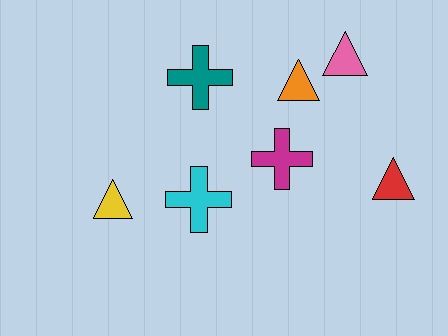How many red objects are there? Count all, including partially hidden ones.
There is 1 red object.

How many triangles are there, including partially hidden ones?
There are 4 triangles.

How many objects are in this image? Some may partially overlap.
There are 7 objects.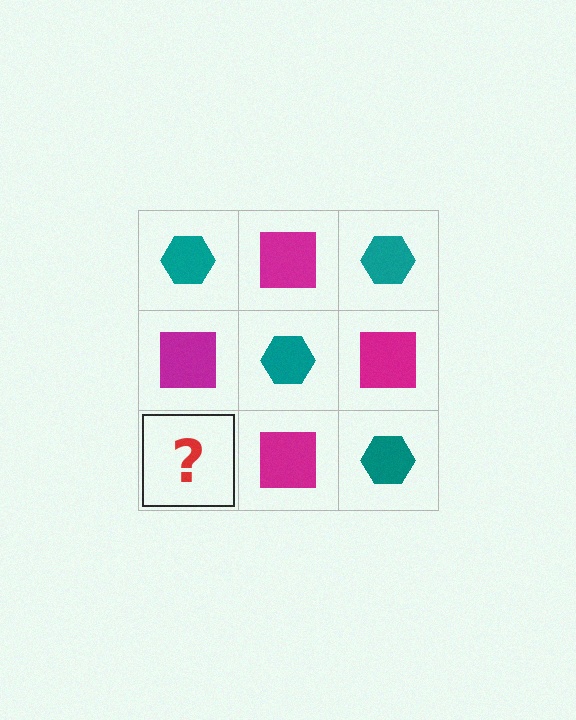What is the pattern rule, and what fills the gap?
The rule is that it alternates teal hexagon and magenta square in a checkerboard pattern. The gap should be filled with a teal hexagon.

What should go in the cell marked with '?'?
The missing cell should contain a teal hexagon.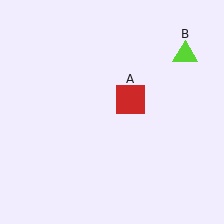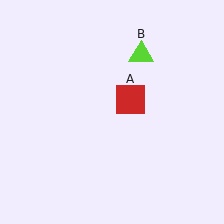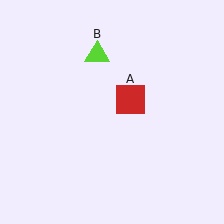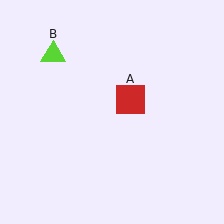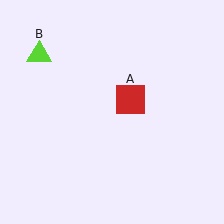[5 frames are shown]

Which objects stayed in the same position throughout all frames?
Red square (object A) remained stationary.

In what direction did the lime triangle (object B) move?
The lime triangle (object B) moved left.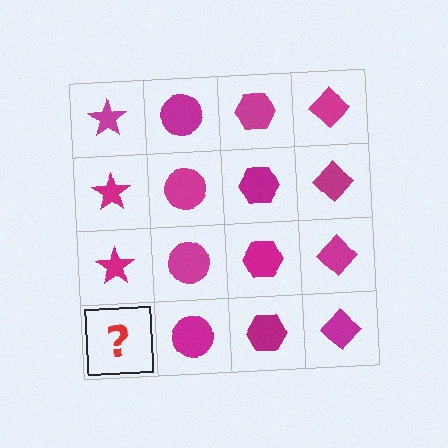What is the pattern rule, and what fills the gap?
The rule is that each column has a consistent shape. The gap should be filled with a magenta star.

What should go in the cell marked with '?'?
The missing cell should contain a magenta star.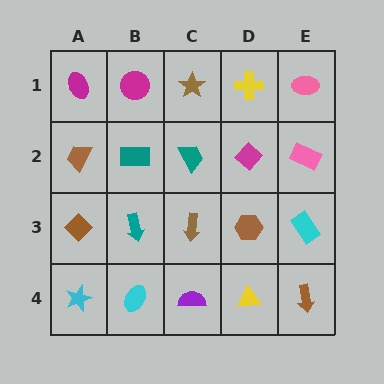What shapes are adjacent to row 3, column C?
A teal trapezoid (row 2, column C), a purple semicircle (row 4, column C), a teal arrow (row 3, column B), a brown hexagon (row 3, column D).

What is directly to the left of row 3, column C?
A teal arrow.